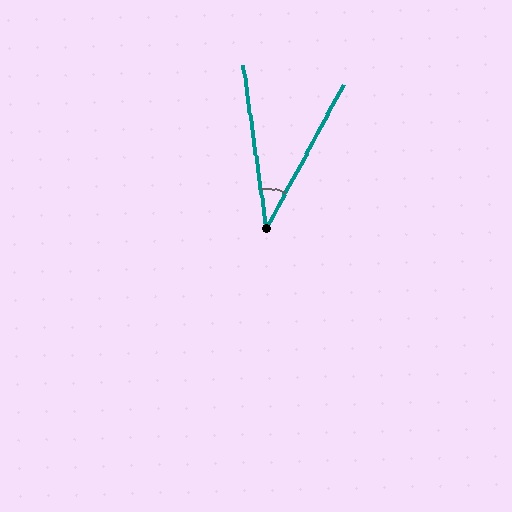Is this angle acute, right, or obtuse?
It is acute.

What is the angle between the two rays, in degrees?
Approximately 36 degrees.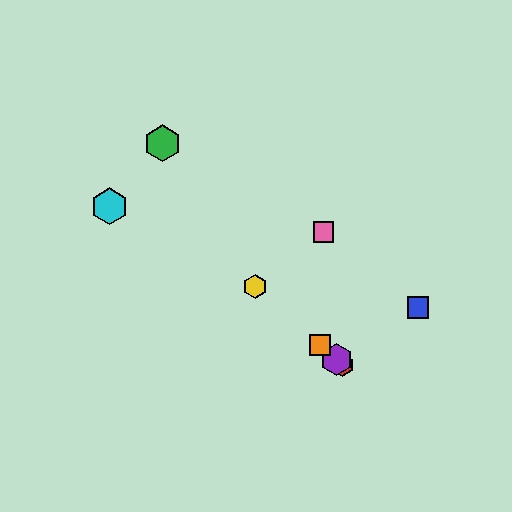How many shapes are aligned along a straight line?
4 shapes (the red hexagon, the yellow hexagon, the purple hexagon, the orange square) are aligned along a straight line.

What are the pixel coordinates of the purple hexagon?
The purple hexagon is at (337, 360).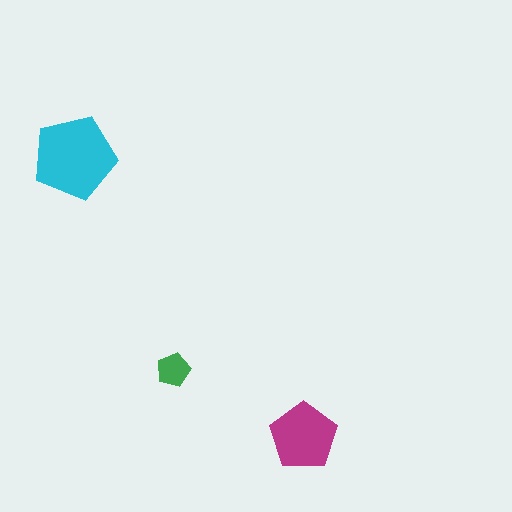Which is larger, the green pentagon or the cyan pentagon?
The cyan one.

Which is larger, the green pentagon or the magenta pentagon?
The magenta one.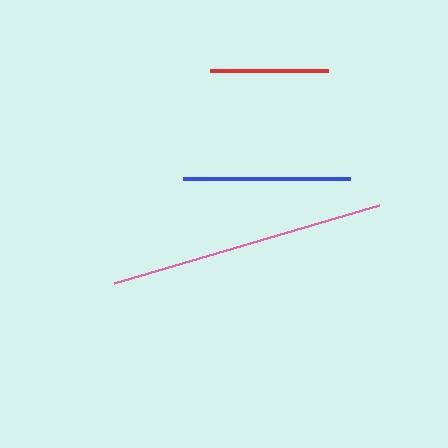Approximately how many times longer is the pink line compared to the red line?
The pink line is approximately 2.4 times the length of the red line.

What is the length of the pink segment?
The pink segment is approximately 276 pixels long.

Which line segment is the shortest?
The red line is the shortest at approximately 117 pixels.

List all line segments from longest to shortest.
From longest to shortest: pink, blue, red.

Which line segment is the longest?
The pink line is the longest at approximately 276 pixels.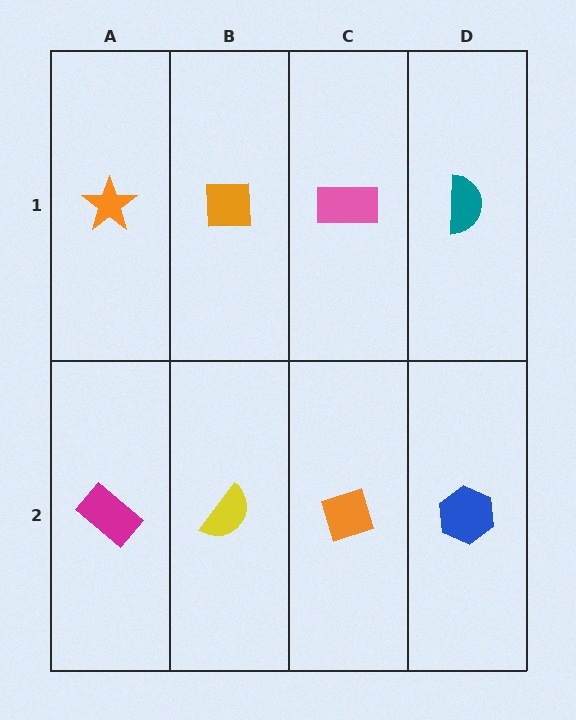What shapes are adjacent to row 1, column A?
A magenta rectangle (row 2, column A), an orange square (row 1, column B).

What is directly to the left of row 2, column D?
An orange diamond.